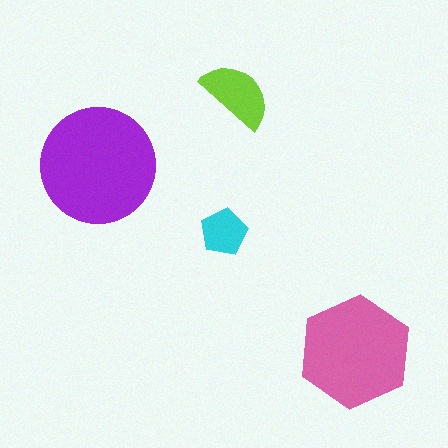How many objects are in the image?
There are 4 objects in the image.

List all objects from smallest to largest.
The cyan pentagon, the lime semicircle, the pink hexagon, the purple circle.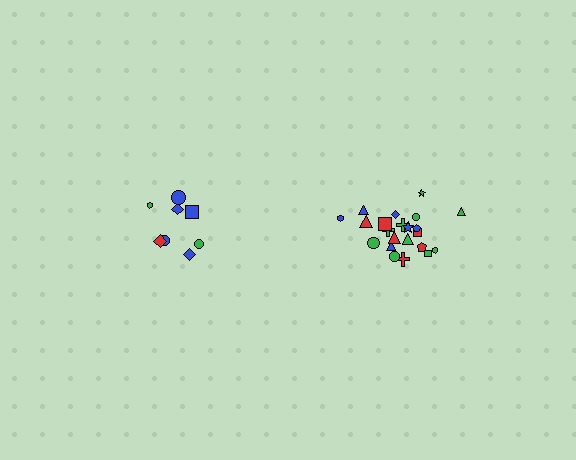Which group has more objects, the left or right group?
The right group.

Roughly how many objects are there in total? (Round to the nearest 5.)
Roughly 30 objects in total.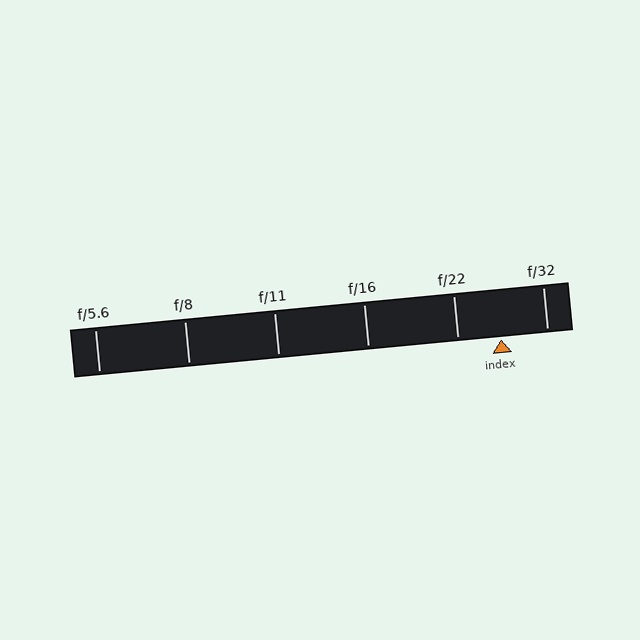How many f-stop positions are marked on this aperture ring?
There are 6 f-stop positions marked.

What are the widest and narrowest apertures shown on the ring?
The widest aperture shown is f/5.6 and the narrowest is f/32.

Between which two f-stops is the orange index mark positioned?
The index mark is between f/22 and f/32.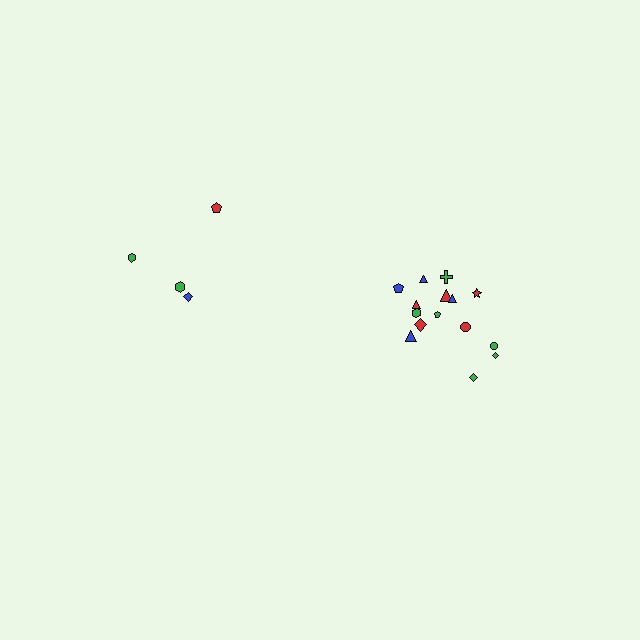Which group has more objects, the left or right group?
The right group.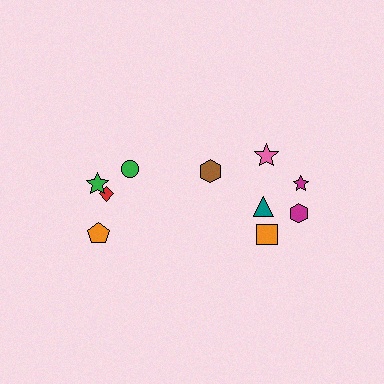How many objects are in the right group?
There are 6 objects.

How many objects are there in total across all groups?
There are 10 objects.